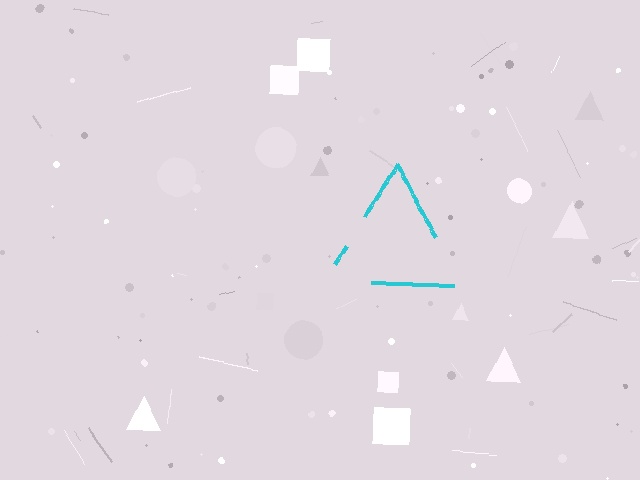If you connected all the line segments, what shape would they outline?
They would outline a triangle.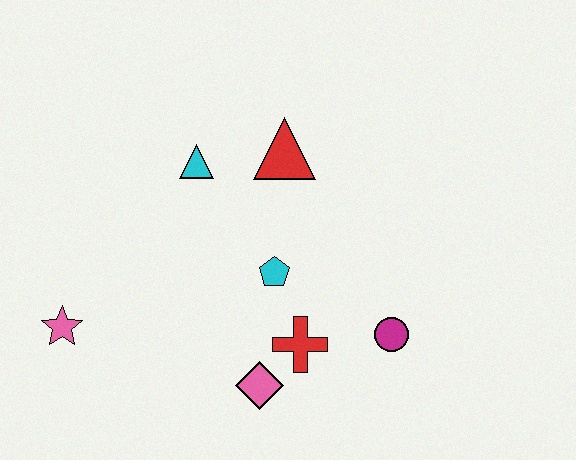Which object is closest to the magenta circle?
The red cross is closest to the magenta circle.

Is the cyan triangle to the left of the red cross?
Yes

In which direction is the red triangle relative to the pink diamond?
The red triangle is above the pink diamond.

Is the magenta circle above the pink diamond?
Yes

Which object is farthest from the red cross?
The pink star is farthest from the red cross.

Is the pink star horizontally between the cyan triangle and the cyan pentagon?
No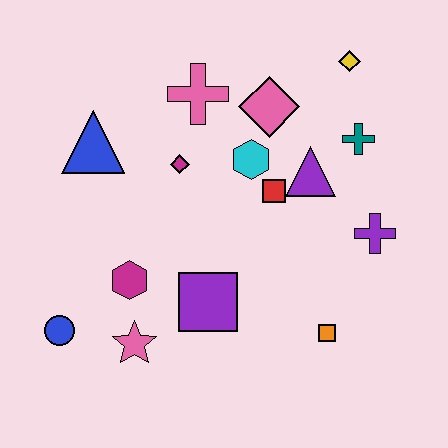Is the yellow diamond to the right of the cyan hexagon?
Yes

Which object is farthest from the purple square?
The yellow diamond is farthest from the purple square.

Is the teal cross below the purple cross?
No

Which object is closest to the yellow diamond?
The teal cross is closest to the yellow diamond.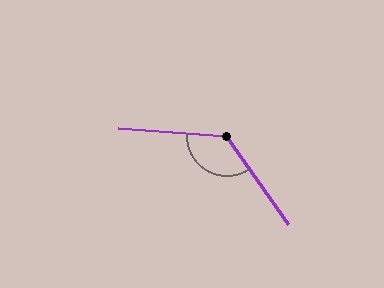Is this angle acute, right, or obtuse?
It is obtuse.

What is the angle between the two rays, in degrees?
Approximately 129 degrees.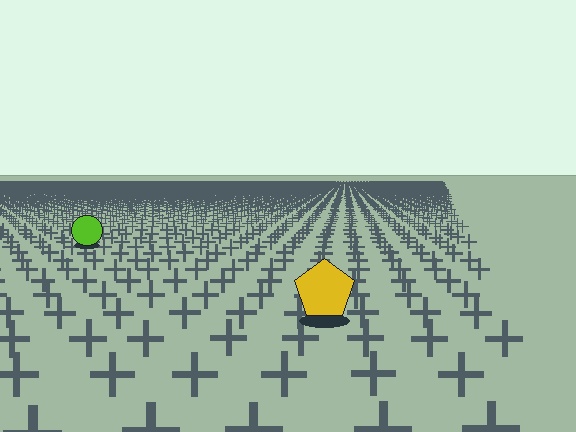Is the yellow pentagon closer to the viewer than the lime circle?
Yes. The yellow pentagon is closer — you can tell from the texture gradient: the ground texture is coarser near it.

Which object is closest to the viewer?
The yellow pentagon is closest. The texture marks near it are larger and more spread out.